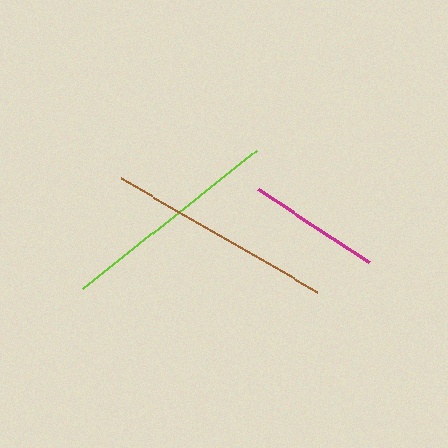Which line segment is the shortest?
The magenta line is the shortest at approximately 133 pixels.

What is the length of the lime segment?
The lime segment is approximately 222 pixels long.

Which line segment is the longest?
The brown line is the longest at approximately 225 pixels.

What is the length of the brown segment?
The brown segment is approximately 225 pixels long.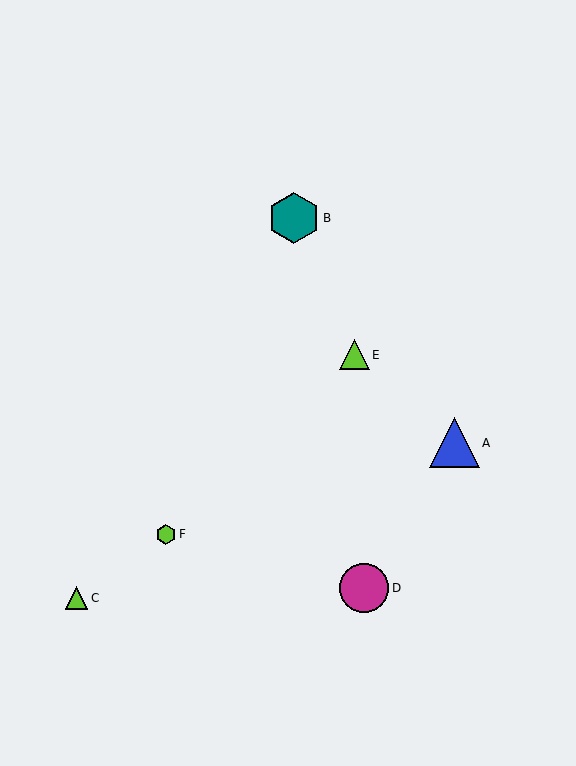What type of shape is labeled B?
Shape B is a teal hexagon.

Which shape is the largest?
The teal hexagon (labeled B) is the largest.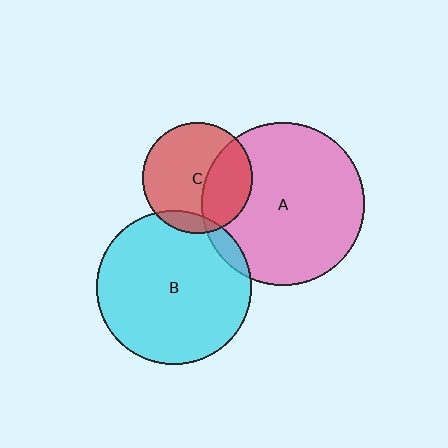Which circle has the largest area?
Circle A (pink).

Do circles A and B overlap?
Yes.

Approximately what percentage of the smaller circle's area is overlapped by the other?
Approximately 5%.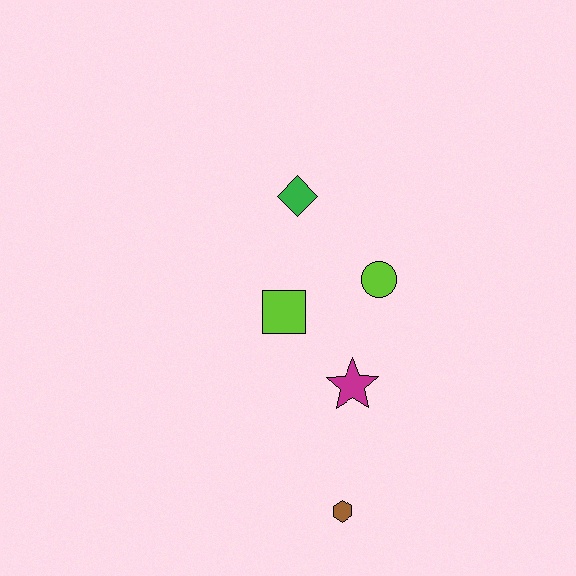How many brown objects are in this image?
There is 1 brown object.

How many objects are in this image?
There are 5 objects.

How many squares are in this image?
There is 1 square.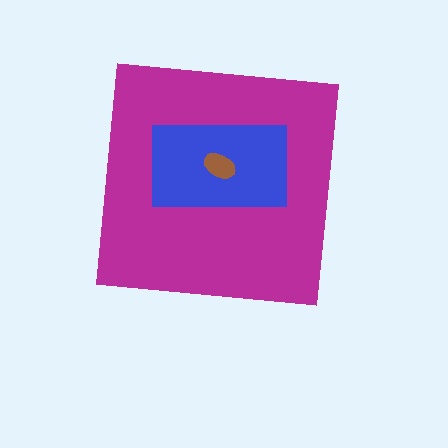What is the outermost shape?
The magenta square.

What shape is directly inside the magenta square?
The blue rectangle.